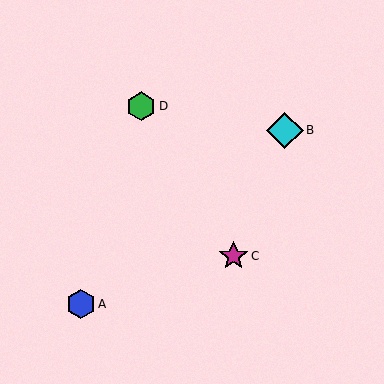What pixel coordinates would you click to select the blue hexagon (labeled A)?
Click at (81, 304) to select the blue hexagon A.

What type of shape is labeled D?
Shape D is a green hexagon.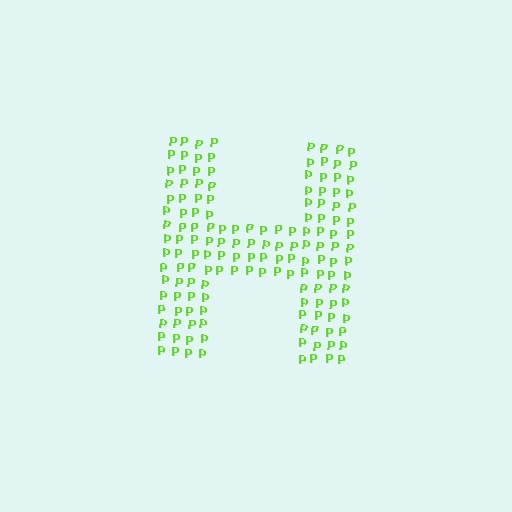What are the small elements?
The small elements are letter P's.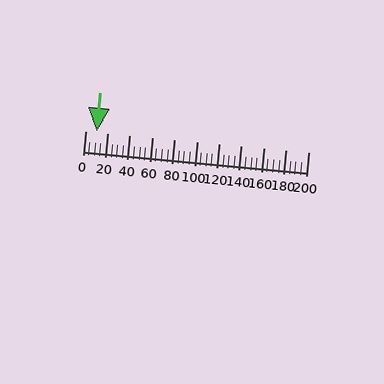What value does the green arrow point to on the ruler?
The green arrow points to approximately 10.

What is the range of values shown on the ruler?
The ruler shows values from 0 to 200.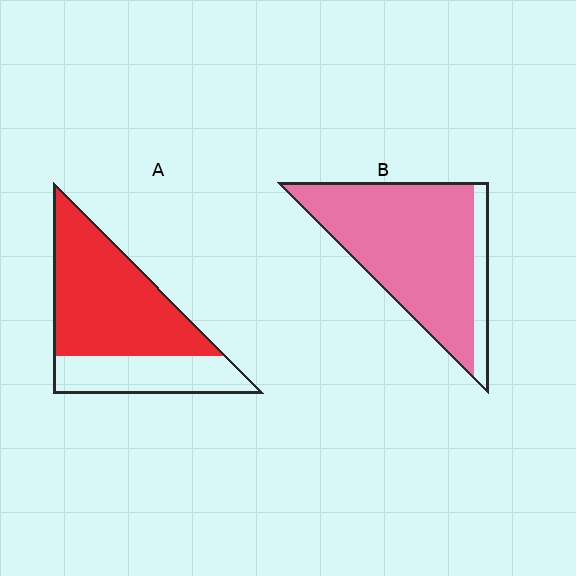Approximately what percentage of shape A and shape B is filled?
A is approximately 65% and B is approximately 85%.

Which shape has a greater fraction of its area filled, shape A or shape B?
Shape B.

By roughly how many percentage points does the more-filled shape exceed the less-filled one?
By roughly 20 percentage points (B over A).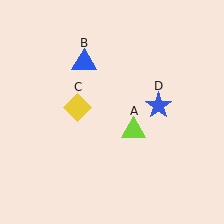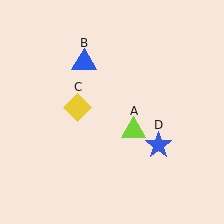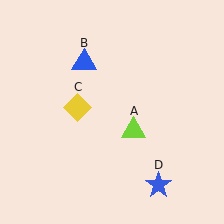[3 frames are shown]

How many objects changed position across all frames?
1 object changed position: blue star (object D).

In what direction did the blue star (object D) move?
The blue star (object D) moved down.